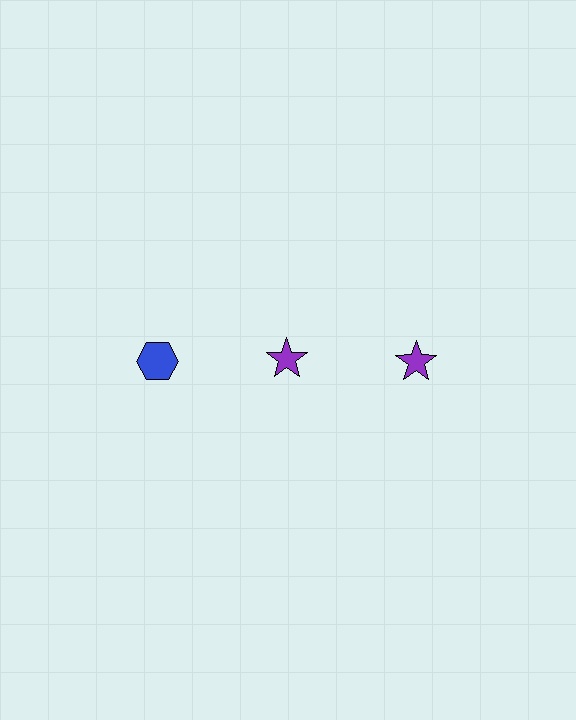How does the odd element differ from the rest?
It differs in both color (blue instead of purple) and shape (hexagon instead of star).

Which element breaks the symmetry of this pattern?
The blue hexagon in the top row, leftmost column breaks the symmetry. All other shapes are purple stars.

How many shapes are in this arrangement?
There are 3 shapes arranged in a grid pattern.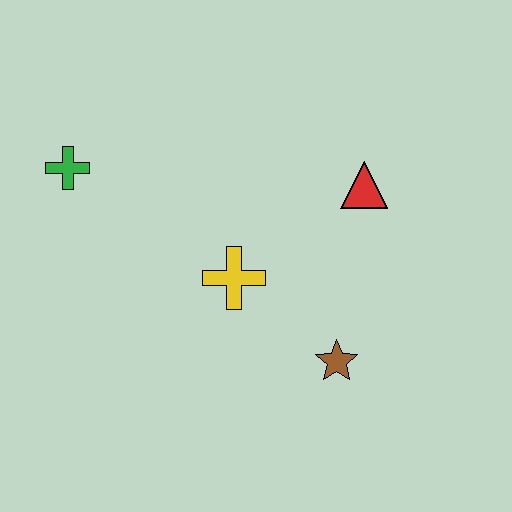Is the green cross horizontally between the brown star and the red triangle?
No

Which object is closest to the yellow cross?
The brown star is closest to the yellow cross.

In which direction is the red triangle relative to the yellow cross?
The red triangle is to the right of the yellow cross.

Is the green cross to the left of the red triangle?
Yes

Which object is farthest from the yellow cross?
The green cross is farthest from the yellow cross.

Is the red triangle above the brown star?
Yes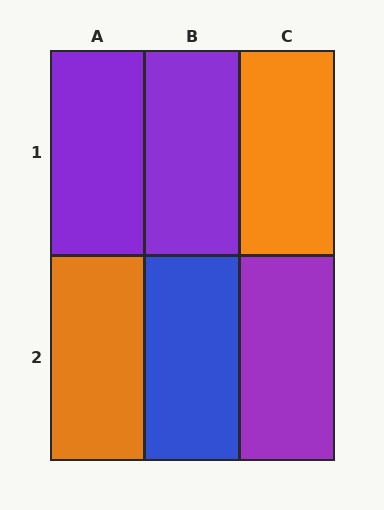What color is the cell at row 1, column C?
Orange.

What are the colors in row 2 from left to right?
Orange, blue, purple.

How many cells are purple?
3 cells are purple.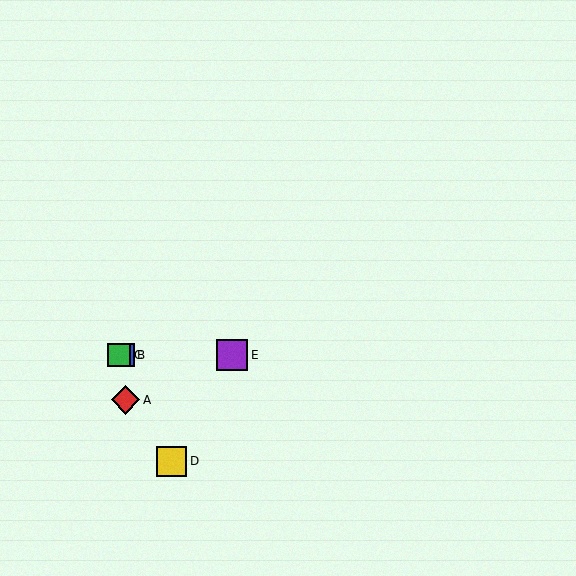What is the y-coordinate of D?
Object D is at y≈461.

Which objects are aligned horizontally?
Objects B, C, E are aligned horizontally.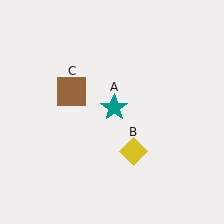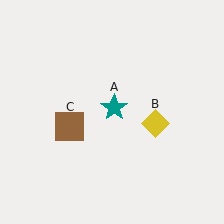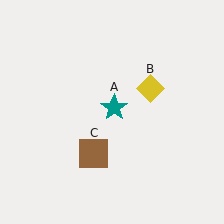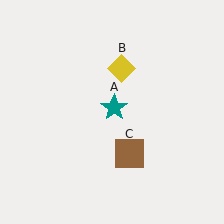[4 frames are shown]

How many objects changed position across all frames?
2 objects changed position: yellow diamond (object B), brown square (object C).